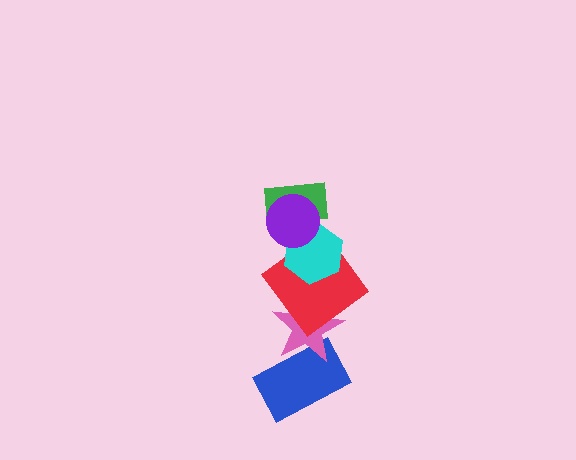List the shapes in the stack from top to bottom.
From top to bottom: the purple circle, the green rectangle, the cyan hexagon, the red diamond, the pink star, the blue rectangle.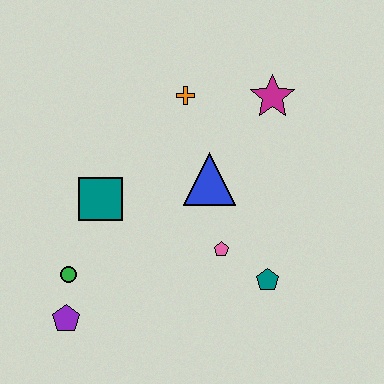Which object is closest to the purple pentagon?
The green circle is closest to the purple pentagon.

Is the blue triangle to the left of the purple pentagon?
No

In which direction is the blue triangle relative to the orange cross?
The blue triangle is below the orange cross.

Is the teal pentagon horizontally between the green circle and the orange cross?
No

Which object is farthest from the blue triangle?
The purple pentagon is farthest from the blue triangle.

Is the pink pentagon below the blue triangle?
Yes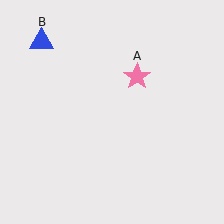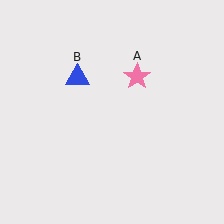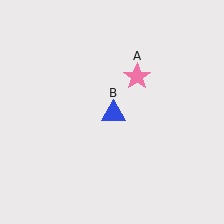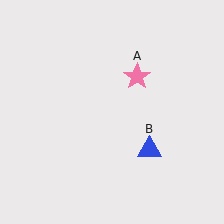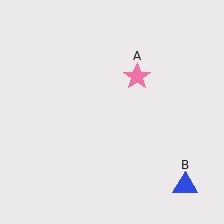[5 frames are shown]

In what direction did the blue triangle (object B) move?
The blue triangle (object B) moved down and to the right.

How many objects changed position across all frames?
1 object changed position: blue triangle (object B).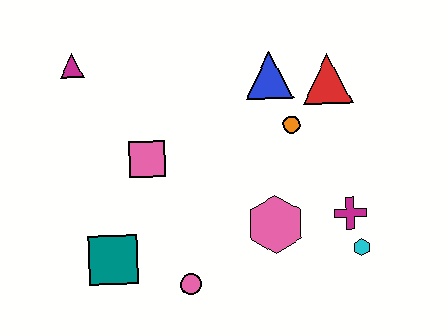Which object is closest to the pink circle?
The teal square is closest to the pink circle.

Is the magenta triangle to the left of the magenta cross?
Yes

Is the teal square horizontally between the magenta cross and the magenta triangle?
Yes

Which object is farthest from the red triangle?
The teal square is farthest from the red triangle.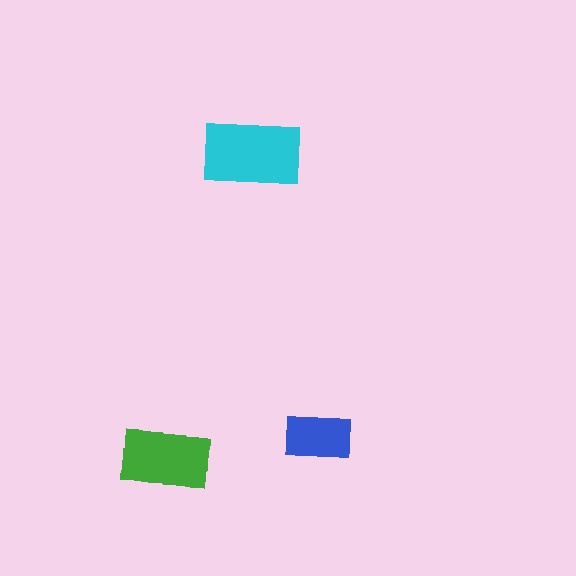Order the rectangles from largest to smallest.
the cyan one, the green one, the blue one.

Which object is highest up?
The cyan rectangle is topmost.